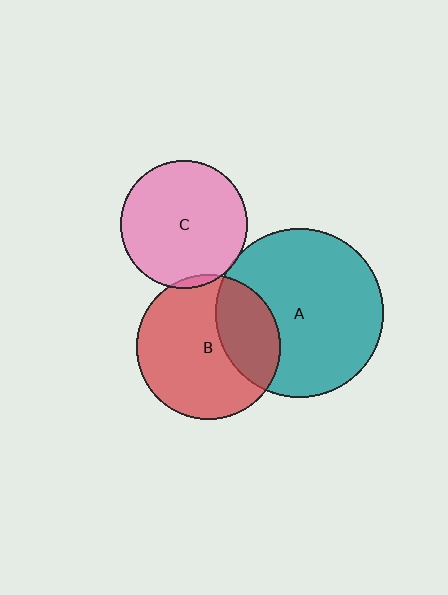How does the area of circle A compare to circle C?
Approximately 1.8 times.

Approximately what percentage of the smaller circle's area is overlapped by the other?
Approximately 30%.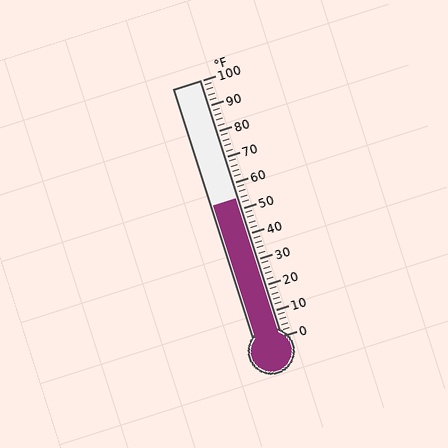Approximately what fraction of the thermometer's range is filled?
The thermometer is filled to approximately 55% of its range.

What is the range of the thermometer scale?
The thermometer scale ranges from 0°F to 100°F.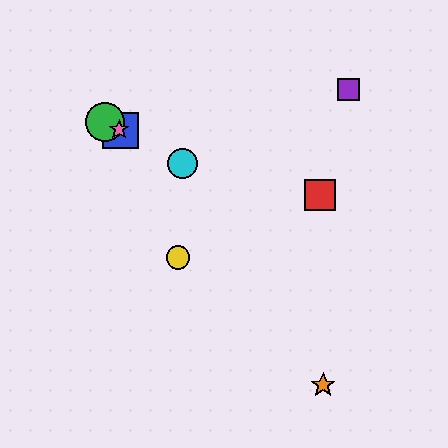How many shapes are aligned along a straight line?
4 shapes (the blue square, the green circle, the cyan circle, the pink star) are aligned along a straight line.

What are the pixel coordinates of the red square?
The red square is at (320, 195).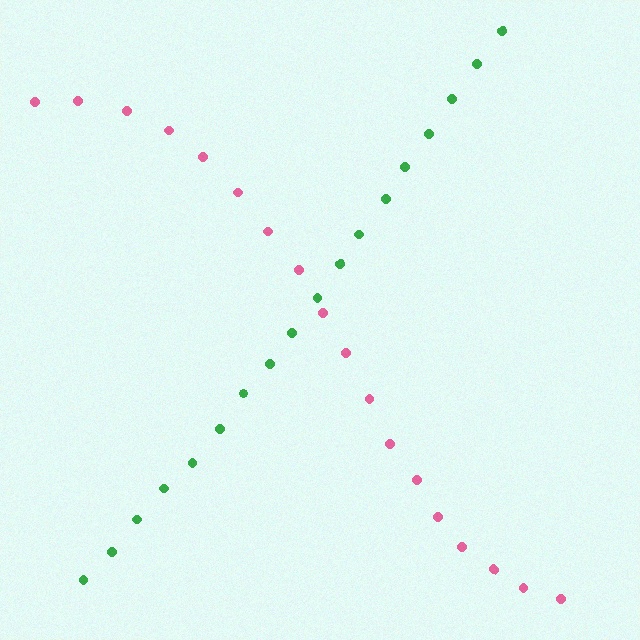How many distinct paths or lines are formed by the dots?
There are 2 distinct paths.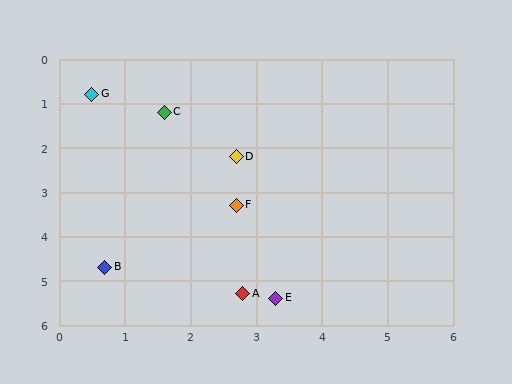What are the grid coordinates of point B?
Point B is at approximately (0.7, 4.7).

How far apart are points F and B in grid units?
Points F and B are about 2.4 grid units apart.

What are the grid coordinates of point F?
Point F is at approximately (2.7, 3.3).